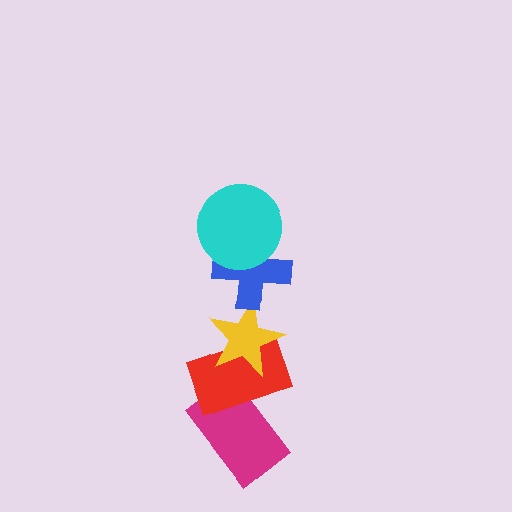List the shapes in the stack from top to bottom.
From top to bottom: the cyan circle, the blue cross, the yellow star, the red rectangle, the magenta rectangle.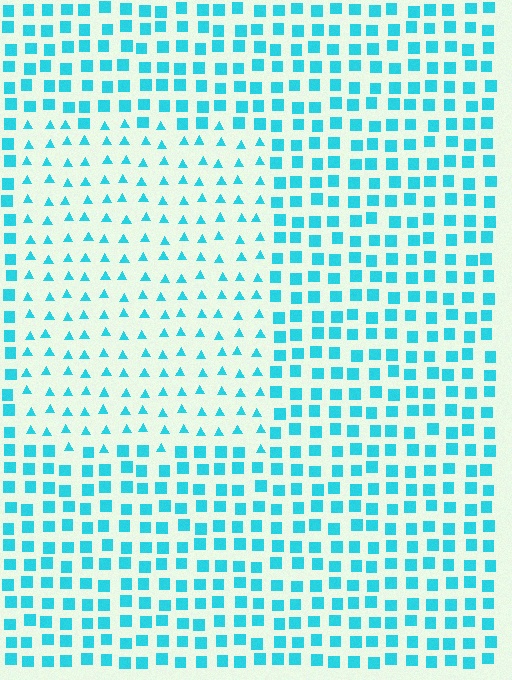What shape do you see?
I see a rectangle.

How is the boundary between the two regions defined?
The boundary is defined by a change in element shape: triangles inside vs. squares outside. All elements share the same color and spacing.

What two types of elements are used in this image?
The image uses triangles inside the rectangle region and squares outside it.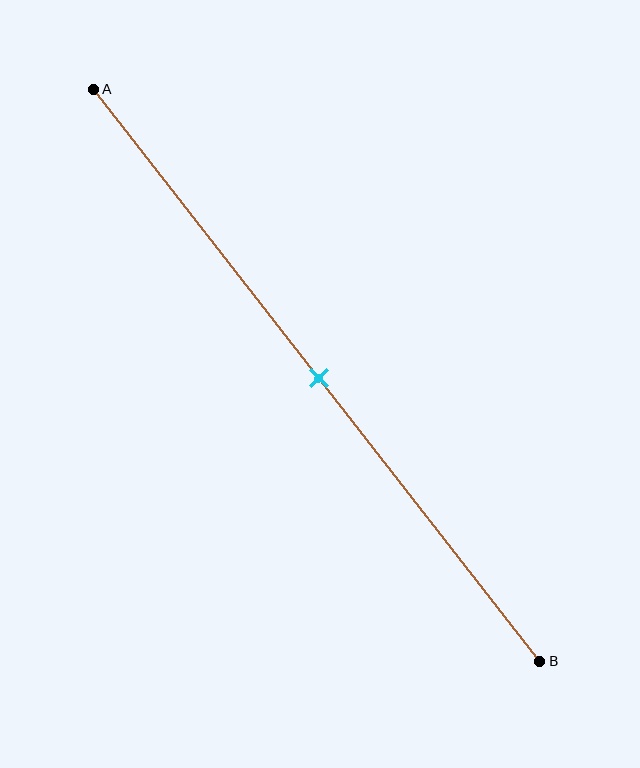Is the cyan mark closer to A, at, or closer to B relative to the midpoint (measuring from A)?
The cyan mark is approximately at the midpoint of segment AB.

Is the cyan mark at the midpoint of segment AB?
Yes, the mark is approximately at the midpoint.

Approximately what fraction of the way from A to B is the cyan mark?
The cyan mark is approximately 50% of the way from A to B.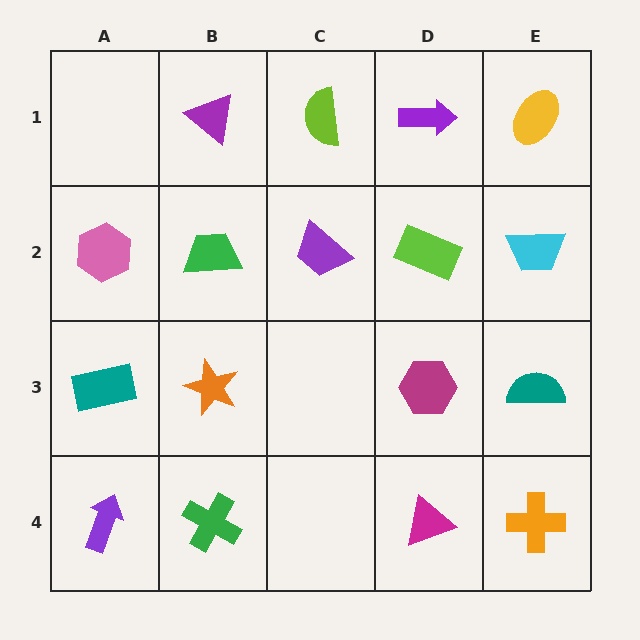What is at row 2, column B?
A green trapezoid.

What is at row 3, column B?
An orange star.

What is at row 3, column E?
A teal semicircle.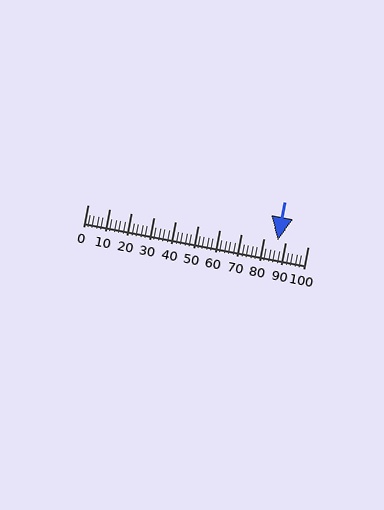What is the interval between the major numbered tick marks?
The major tick marks are spaced 10 units apart.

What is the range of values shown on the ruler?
The ruler shows values from 0 to 100.